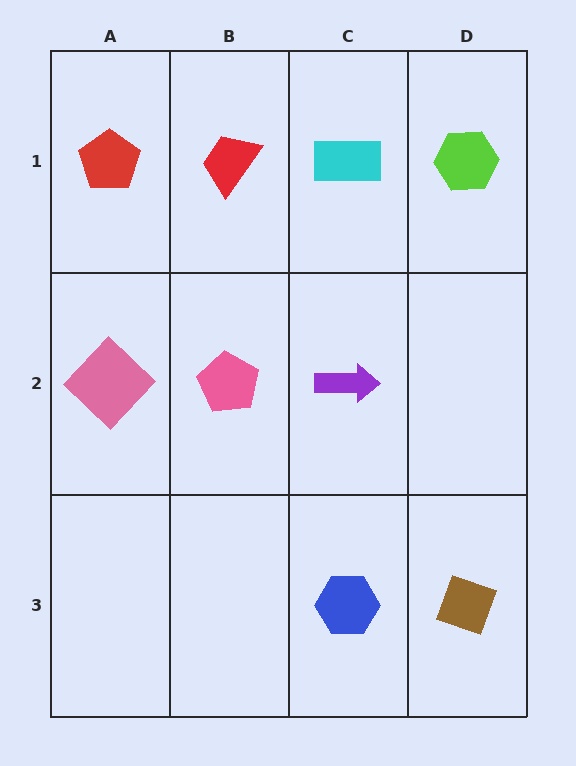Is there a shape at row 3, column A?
No, that cell is empty.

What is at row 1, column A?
A red pentagon.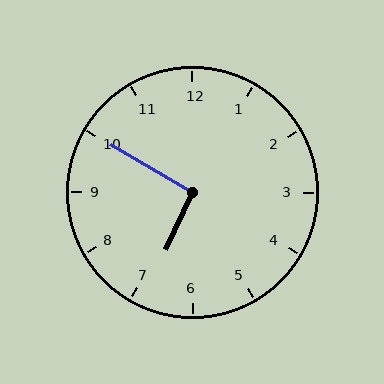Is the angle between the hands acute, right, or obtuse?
It is right.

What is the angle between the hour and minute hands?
Approximately 95 degrees.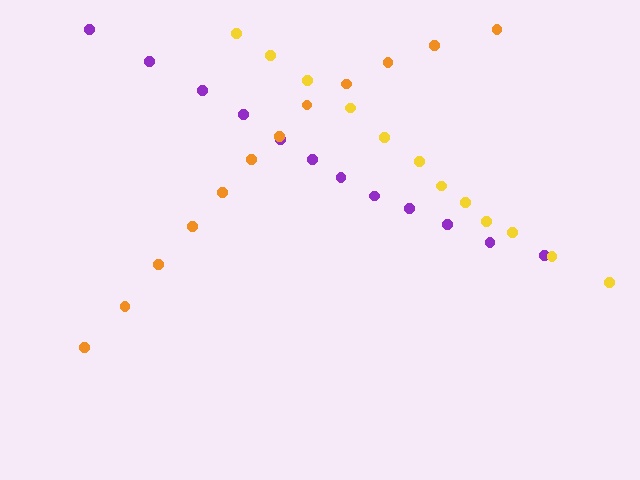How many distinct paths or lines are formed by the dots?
There are 3 distinct paths.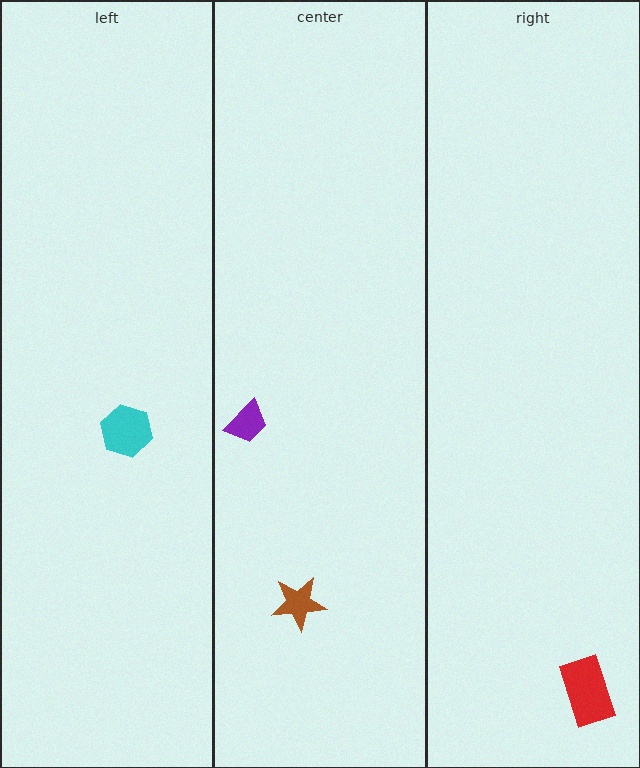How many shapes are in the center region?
2.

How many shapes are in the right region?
1.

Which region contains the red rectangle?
The right region.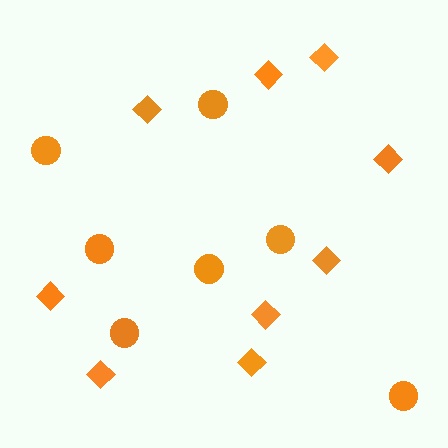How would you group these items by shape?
There are 2 groups: one group of circles (7) and one group of diamonds (9).